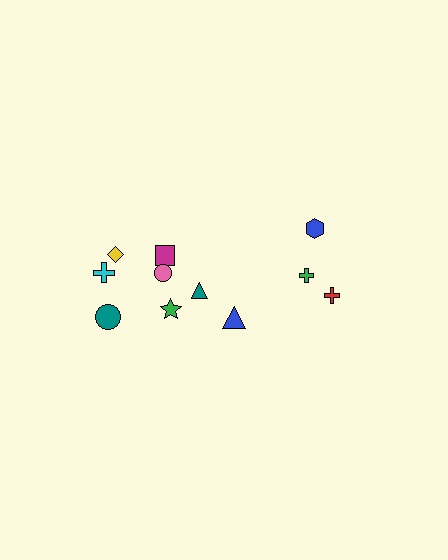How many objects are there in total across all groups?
There are 11 objects.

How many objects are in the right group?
There are 4 objects.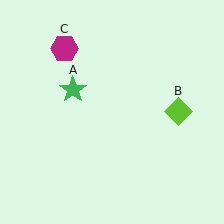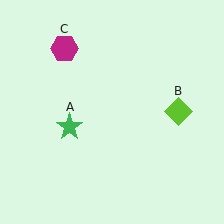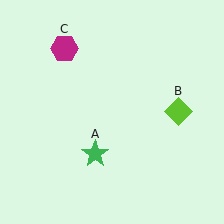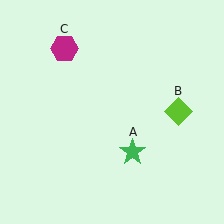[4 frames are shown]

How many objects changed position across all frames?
1 object changed position: green star (object A).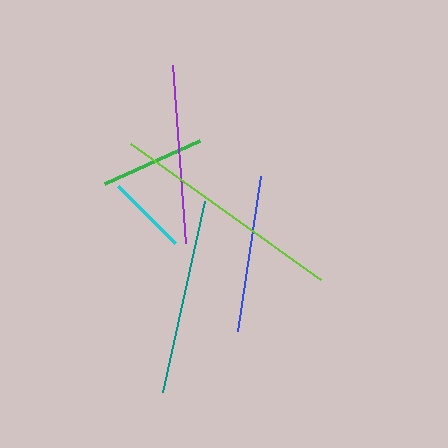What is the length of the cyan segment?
The cyan segment is approximately 81 pixels long.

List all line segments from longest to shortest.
From longest to shortest: lime, teal, purple, blue, green, cyan.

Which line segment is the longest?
The lime line is the longest at approximately 234 pixels.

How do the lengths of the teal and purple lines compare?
The teal and purple lines are approximately the same length.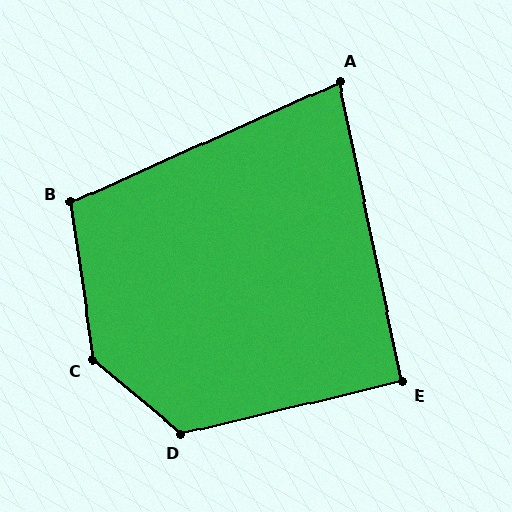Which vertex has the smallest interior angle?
A, at approximately 78 degrees.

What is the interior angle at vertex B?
Approximately 106 degrees (obtuse).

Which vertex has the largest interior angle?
C, at approximately 138 degrees.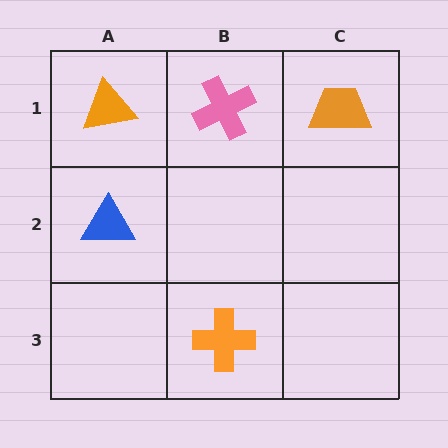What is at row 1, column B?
A pink cross.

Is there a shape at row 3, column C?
No, that cell is empty.